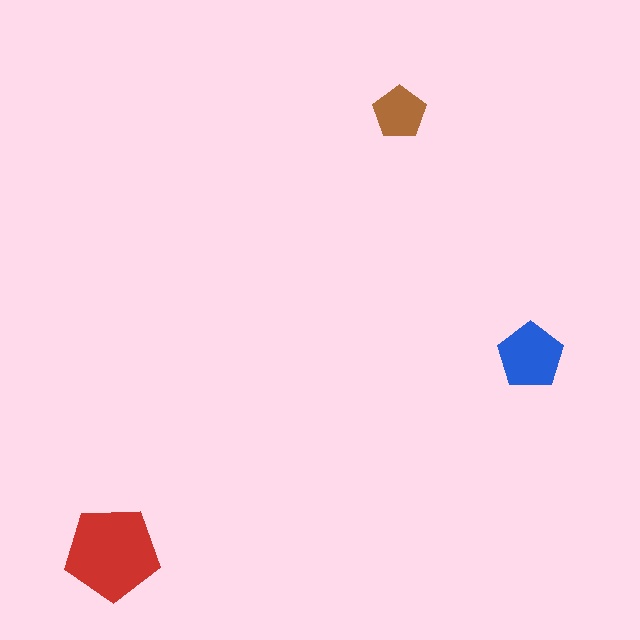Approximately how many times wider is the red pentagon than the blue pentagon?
About 1.5 times wider.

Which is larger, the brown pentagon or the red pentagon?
The red one.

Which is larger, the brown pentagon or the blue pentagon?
The blue one.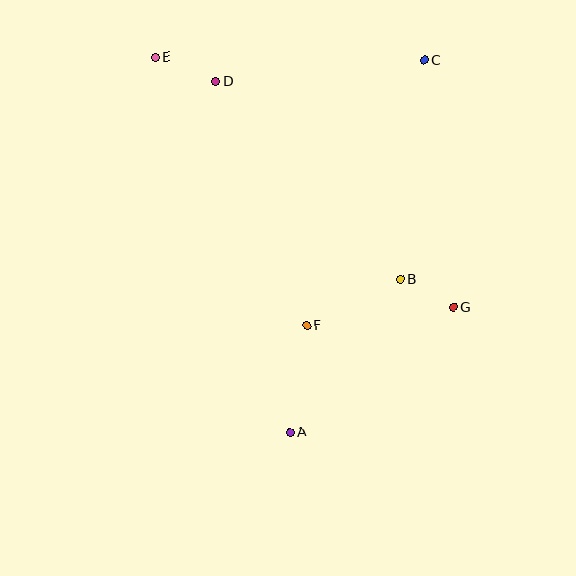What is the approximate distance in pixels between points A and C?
The distance between A and C is approximately 396 pixels.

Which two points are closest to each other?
Points B and G are closest to each other.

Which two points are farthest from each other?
Points A and E are farthest from each other.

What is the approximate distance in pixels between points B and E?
The distance between B and E is approximately 331 pixels.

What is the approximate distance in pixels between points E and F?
The distance between E and F is approximately 309 pixels.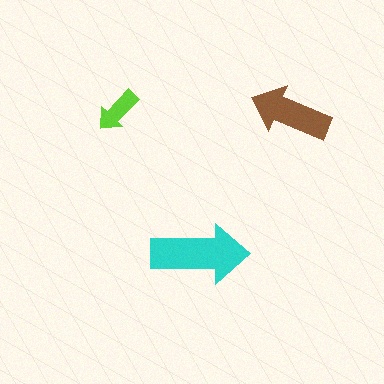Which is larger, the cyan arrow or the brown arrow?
The cyan one.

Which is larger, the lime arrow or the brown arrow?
The brown one.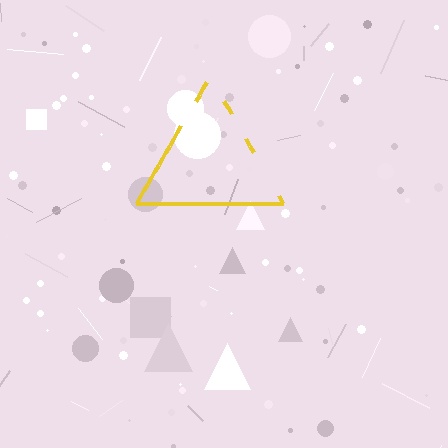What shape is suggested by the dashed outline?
The dashed outline suggests a triangle.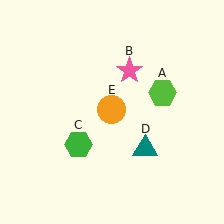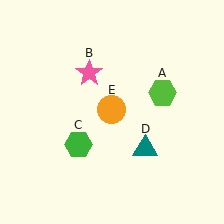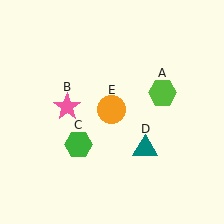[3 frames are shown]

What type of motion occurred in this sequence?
The pink star (object B) rotated counterclockwise around the center of the scene.